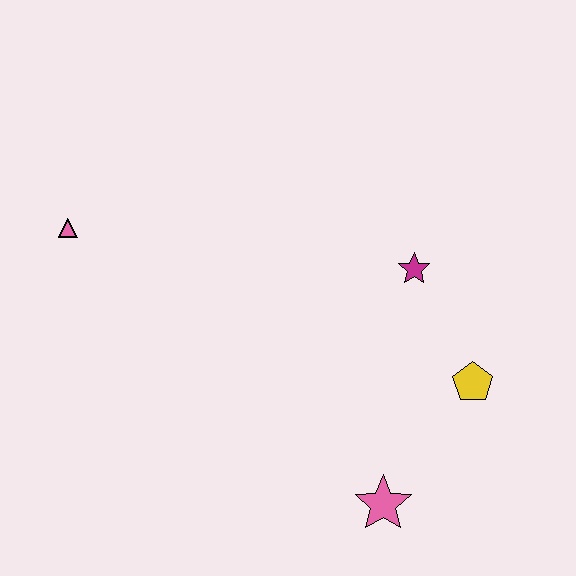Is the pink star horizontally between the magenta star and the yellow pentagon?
No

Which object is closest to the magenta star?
The yellow pentagon is closest to the magenta star.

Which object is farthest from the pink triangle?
The yellow pentagon is farthest from the pink triangle.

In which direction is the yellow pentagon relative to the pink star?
The yellow pentagon is above the pink star.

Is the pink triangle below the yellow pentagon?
No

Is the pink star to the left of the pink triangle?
No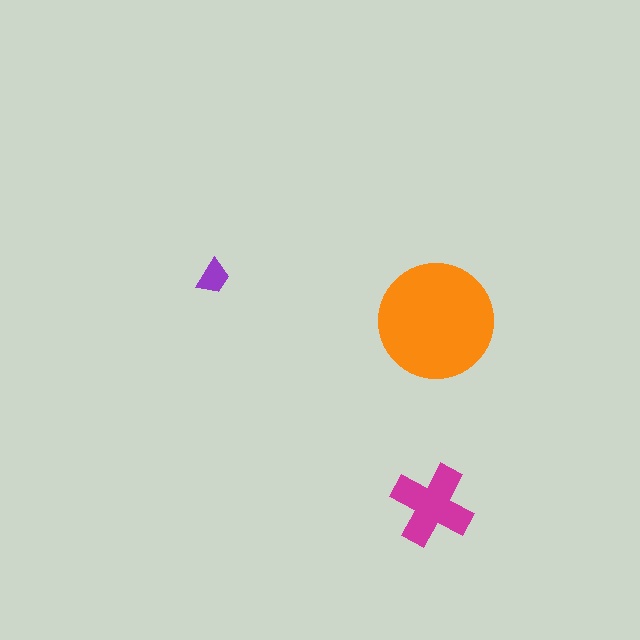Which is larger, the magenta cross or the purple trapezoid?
The magenta cross.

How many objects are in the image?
There are 3 objects in the image.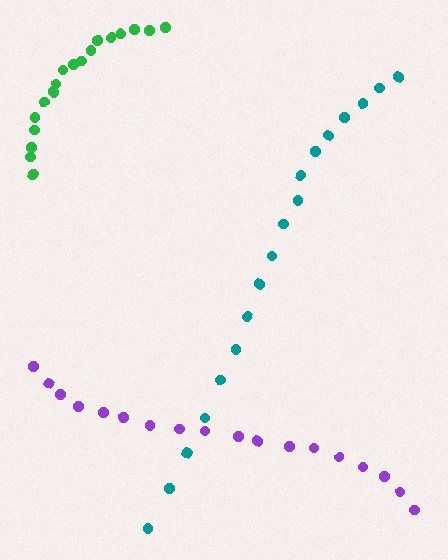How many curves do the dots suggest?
There are 3 distinct paths.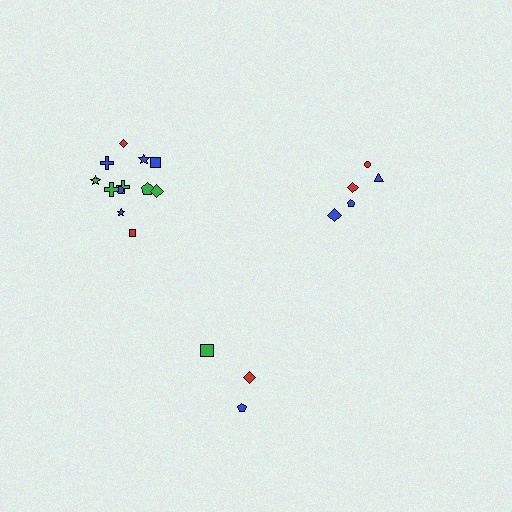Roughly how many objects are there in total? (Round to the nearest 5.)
Roughly 20 objects in total.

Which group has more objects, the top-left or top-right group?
The top-left group.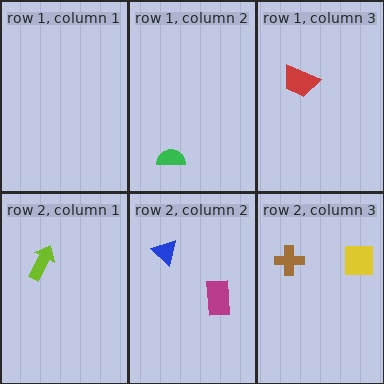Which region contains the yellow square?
The row 2, column 3 region.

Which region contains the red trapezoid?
The row 1, column 3 region.